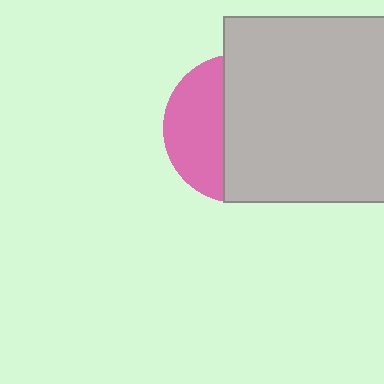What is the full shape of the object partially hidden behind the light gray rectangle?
The partially hidden object is a pink circle.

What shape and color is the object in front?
The object in front is a light gray rectangle.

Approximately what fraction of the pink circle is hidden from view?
Roughly 62% of the pink circle is hidden behind the light gray rectangle.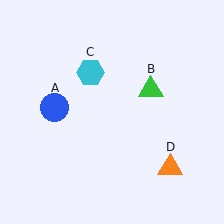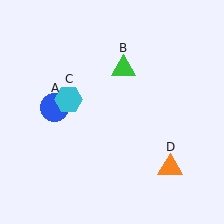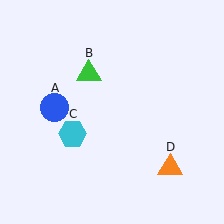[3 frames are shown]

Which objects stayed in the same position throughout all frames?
Blue circle (object A) and orange triangle (object D) remained stationary.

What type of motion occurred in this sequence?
The green triangle (object B), cyan hexagon (object C) rotated counterclockwise around the center of the scene.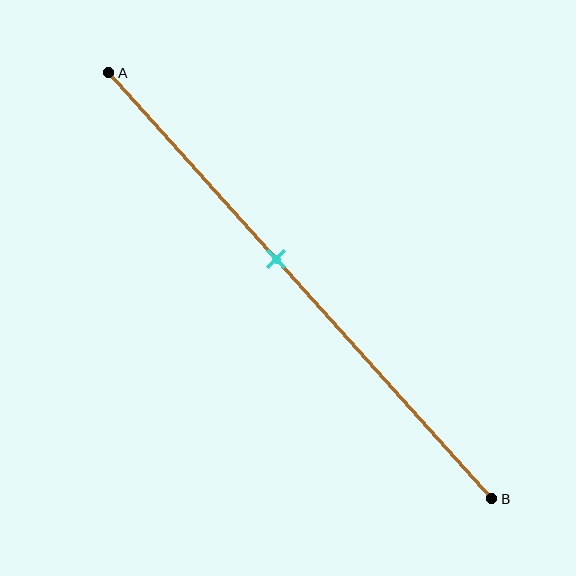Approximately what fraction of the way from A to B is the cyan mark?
The cyan mark is approximately 45% of the way from A to B.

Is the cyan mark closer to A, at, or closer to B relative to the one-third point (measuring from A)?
The cyan mark is closer to point B than the one-third point of segment AB.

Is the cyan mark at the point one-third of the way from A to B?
No, the mark is at about 45% from A, not at the 33% one-third point.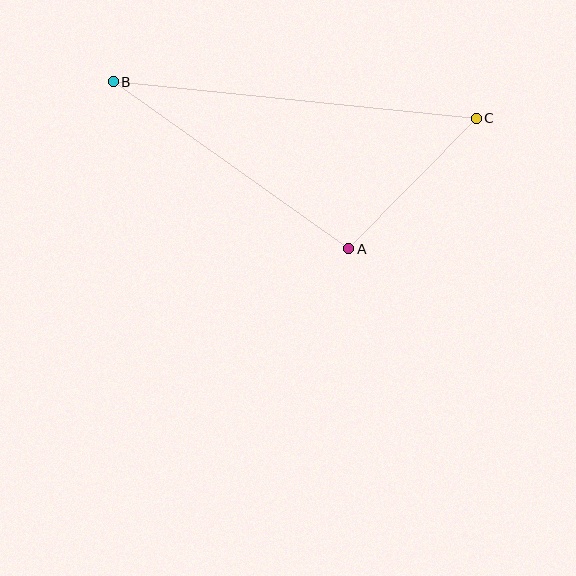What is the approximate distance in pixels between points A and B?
The distance between A and B is approximately 289 pixels.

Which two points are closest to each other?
Points A and C are closest to each other.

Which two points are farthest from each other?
Points B and C are farthest from each other.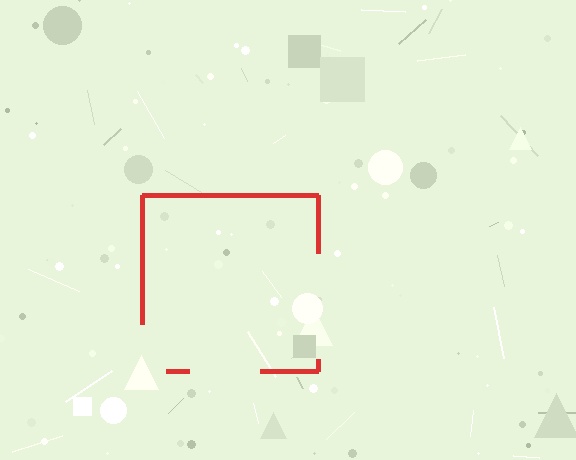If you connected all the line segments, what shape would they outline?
They would outline a square.